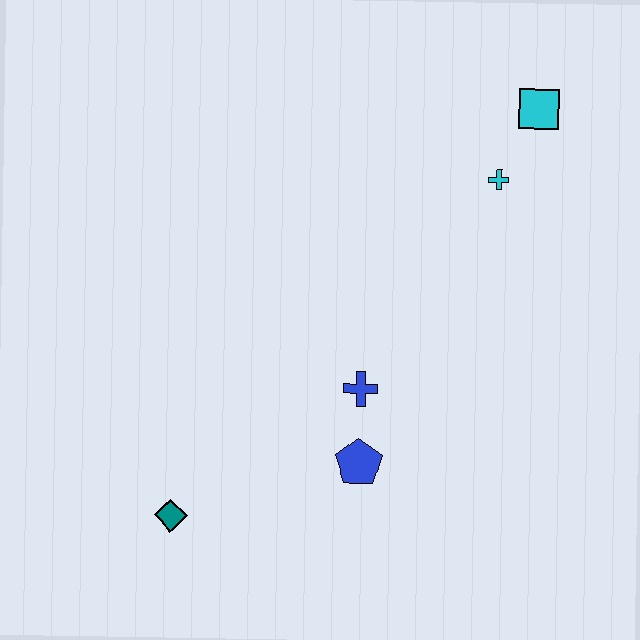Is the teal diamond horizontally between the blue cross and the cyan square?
No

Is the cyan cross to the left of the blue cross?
No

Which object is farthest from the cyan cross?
The teal diamond is farthest from the cyan cross.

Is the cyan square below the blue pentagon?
No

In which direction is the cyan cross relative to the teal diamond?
The cyan cross is above the teal diamond.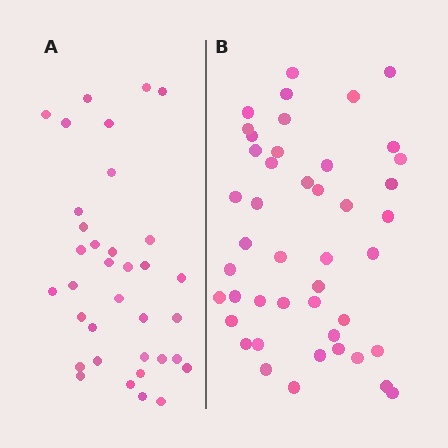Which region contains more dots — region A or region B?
Region B (the right region) has more dots.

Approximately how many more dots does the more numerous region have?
Region B has roughly 10 or so more dots than region A.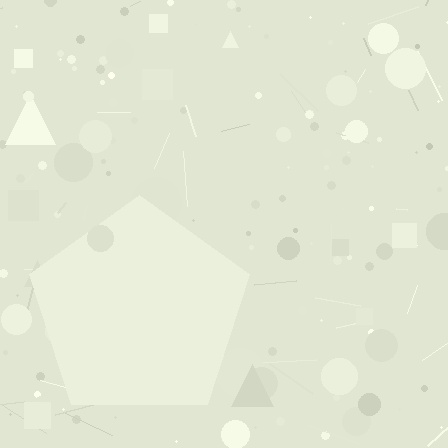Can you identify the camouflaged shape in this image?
The camouflaged shape is a pentagon.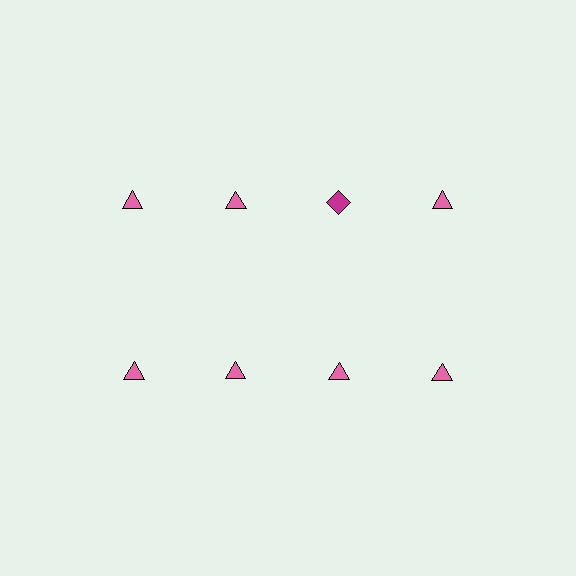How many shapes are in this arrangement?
There are 8 shapes arranged in a grid pattern.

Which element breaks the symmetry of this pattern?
The magenta diamond in the top row, center column breaks the symmetry. All other shapes are pink triangles.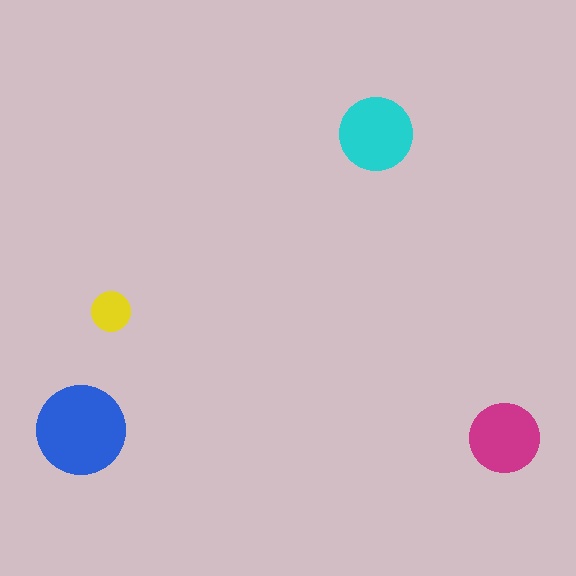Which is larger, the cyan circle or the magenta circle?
The cyan one.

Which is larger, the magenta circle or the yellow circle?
The magenta one.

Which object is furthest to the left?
The blue circle is leftmost.